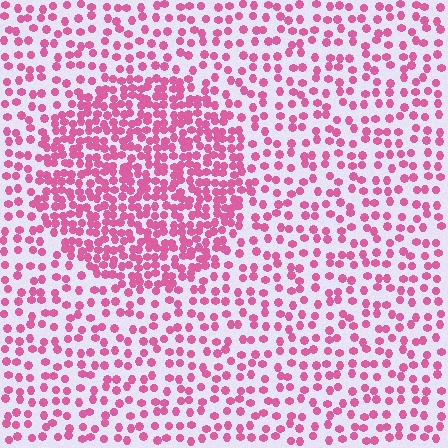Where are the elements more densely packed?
The elements are more densely packed inside the circle boundary.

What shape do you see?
I see a circle.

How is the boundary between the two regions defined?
The boundary is defined by a change in element density (approximately 2.1x ratio). All elements are the same color, size, and shape.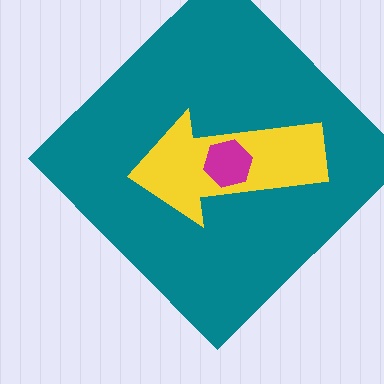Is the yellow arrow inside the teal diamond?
Yes.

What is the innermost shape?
The magenta hexagon.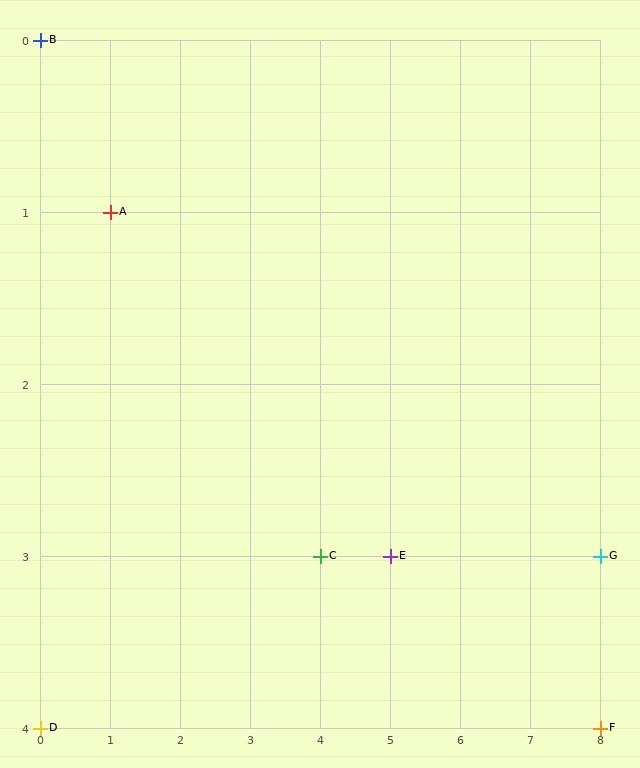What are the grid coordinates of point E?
Point E is at grid coordinates (5, 3).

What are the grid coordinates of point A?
Point A is at grid coordinates (1, 1).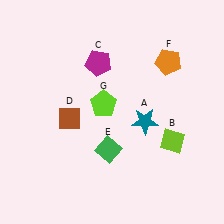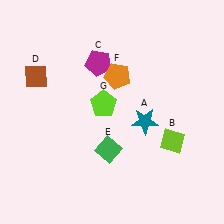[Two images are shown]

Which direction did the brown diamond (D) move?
The brown diamond (D) moved up.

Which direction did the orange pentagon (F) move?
The orange pentagon (F) moved left.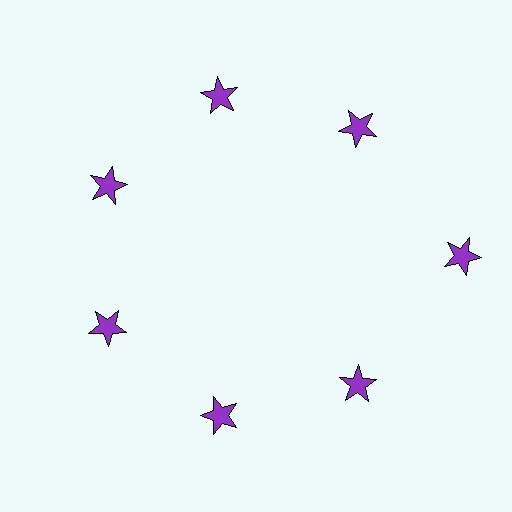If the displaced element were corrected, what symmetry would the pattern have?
It would have 7-fold rotational symmetry — the pattern would map onto itself every 51 degrees.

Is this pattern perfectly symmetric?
No. The 7 purple stars are arranged in a ring, but one element near the 3 o'clock position is pushed outward from the center, breaking the 7-fold rotational symmetry.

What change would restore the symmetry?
The symmetry would be restored by moving it inward, back onto the ring so that all 7 stars sit at equal angles and equal distance from the center.